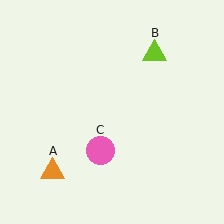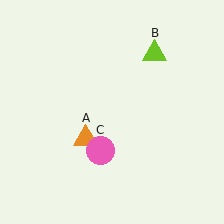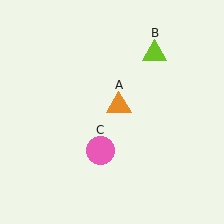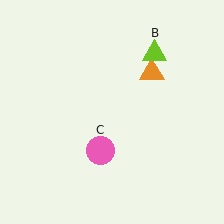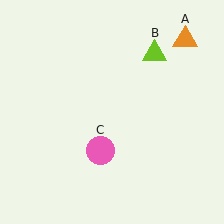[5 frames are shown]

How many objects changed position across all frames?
1 object changed position: orange triangle (object A).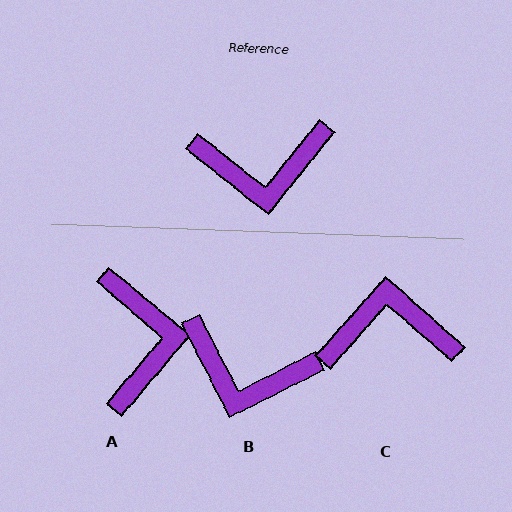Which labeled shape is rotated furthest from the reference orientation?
C, about 177 degrees away.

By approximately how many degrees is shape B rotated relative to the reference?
Approximately 24 degrees clockwise.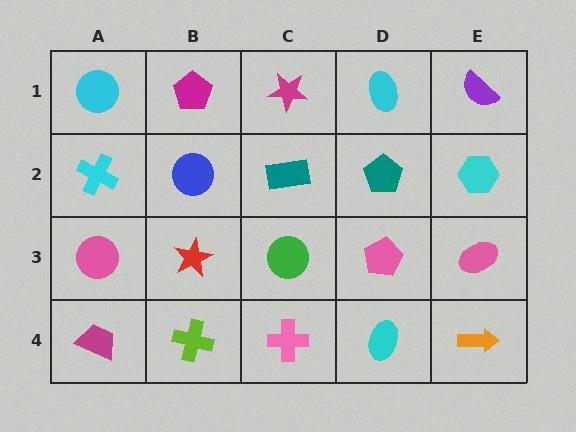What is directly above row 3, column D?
A teal pentagon.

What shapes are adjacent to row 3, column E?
A cyan hexagon (row 2, column E), an orange arrow (row 4, column E), a pink pentagon (row 3, column D).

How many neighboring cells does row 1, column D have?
3.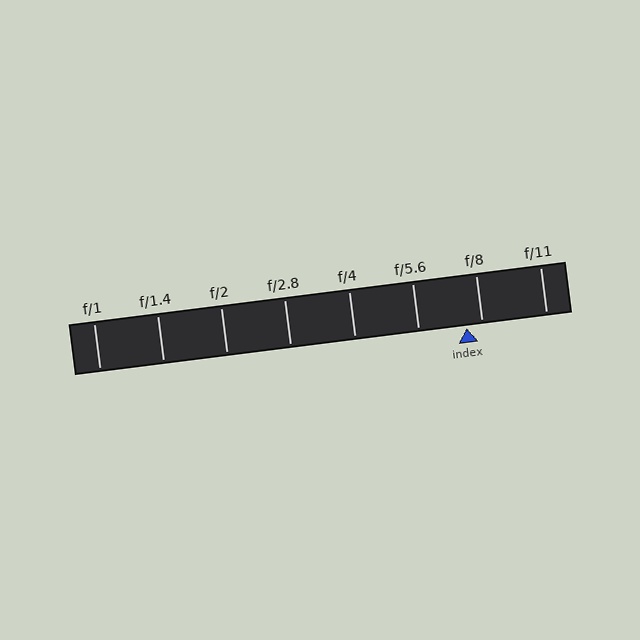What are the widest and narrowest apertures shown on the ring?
The widest aperture shown is f/1 and the narrowest is f/11.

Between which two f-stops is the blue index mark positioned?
The index mark is between f/5.6 and f/8.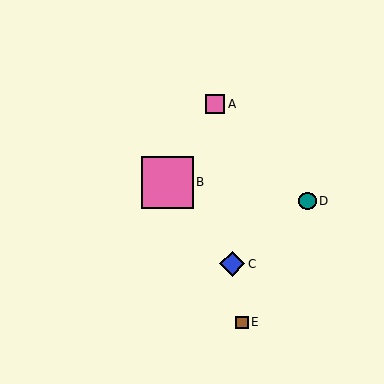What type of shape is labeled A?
Shape A is a pink square.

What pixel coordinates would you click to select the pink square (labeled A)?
Click at (215, 104) to select the pink square A.